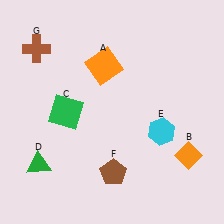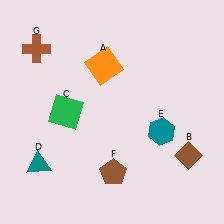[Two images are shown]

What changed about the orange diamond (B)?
In Image 1, B is orange. In Image 2, it changed to brown.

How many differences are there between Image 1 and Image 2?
There are 3 differences between the two images.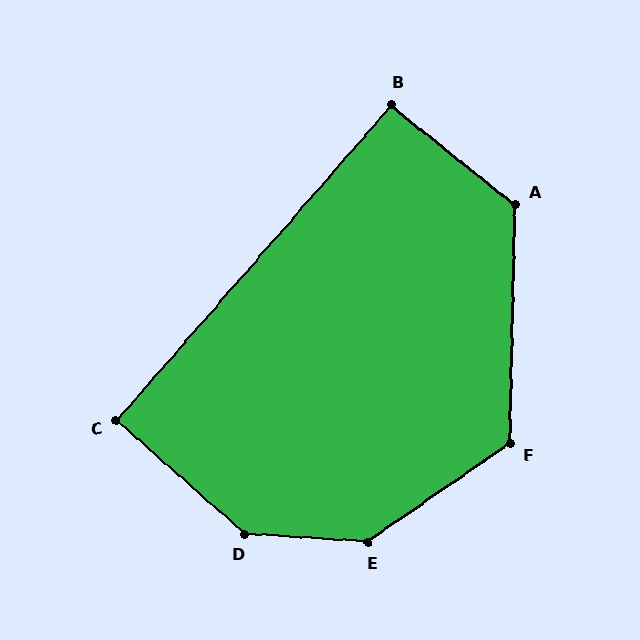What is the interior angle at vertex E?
Approximately 142 degrees (obtuse).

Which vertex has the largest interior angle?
D, at approximately 142 degrees.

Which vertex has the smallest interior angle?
C, at approximately 90 degrees.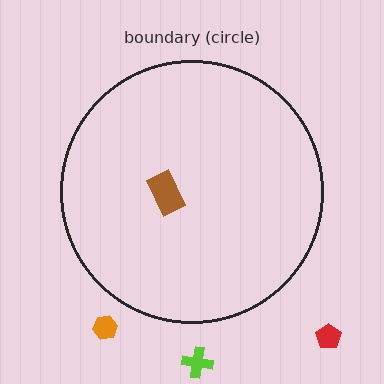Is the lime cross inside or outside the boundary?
Outside.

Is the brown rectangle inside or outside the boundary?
Inside.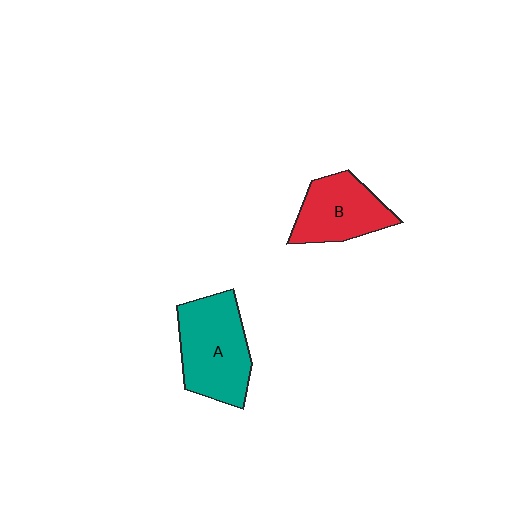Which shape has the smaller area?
Shape B (red).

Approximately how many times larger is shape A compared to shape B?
Approximately 1.3 times.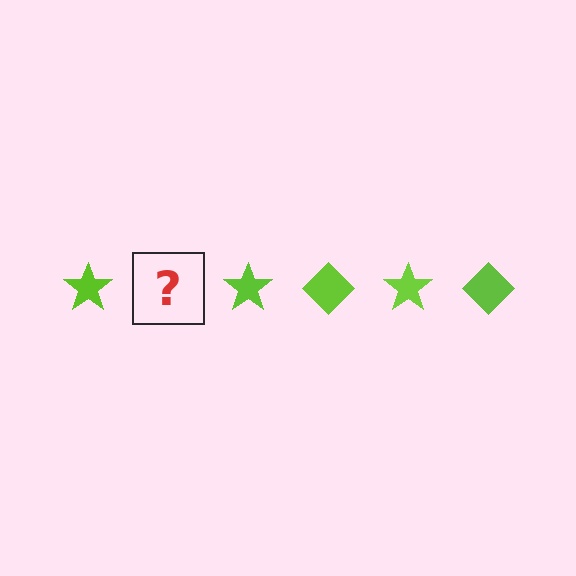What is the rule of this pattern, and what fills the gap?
The rule is that the pattern cycles through star, diamond shapes in lime. The gap should be filled with a lime diamond.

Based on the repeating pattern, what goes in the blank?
The blank should be a lime diamond.